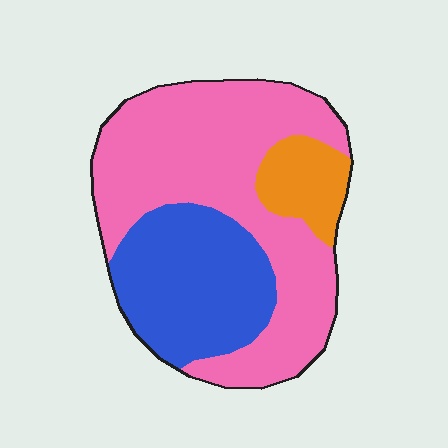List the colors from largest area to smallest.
From largest to smallest: pink, blue, orange.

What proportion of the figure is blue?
Blue covers roughly 30% of the figure.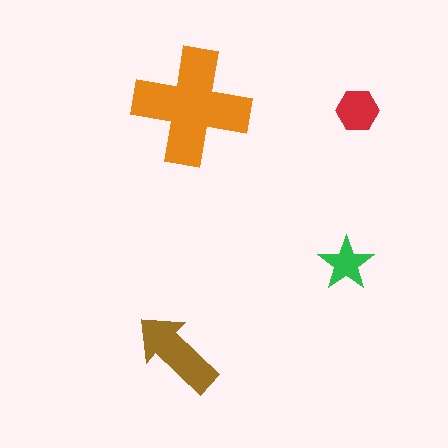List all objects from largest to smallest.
The orange cross, the brown arrow, the red hexagon, the green star.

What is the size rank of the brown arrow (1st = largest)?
2nd.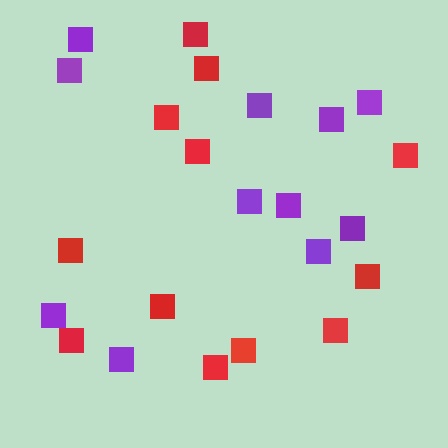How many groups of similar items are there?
There are 2 groups: one group of red squares (12) and one group of purple squares (11).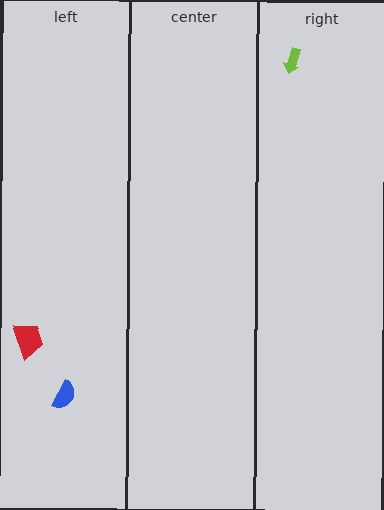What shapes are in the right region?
The lime arrow.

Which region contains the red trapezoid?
The left region.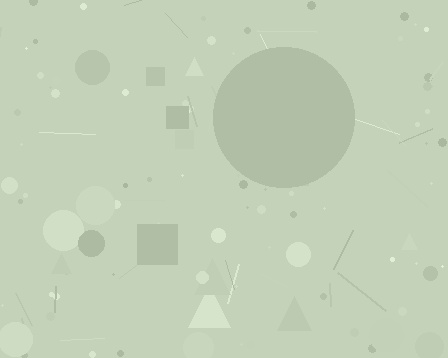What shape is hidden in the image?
A circle is hidden in the image.